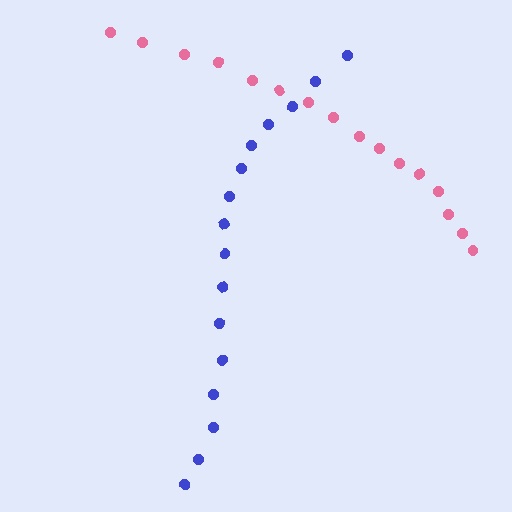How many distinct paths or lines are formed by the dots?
There are 2 distinct paths.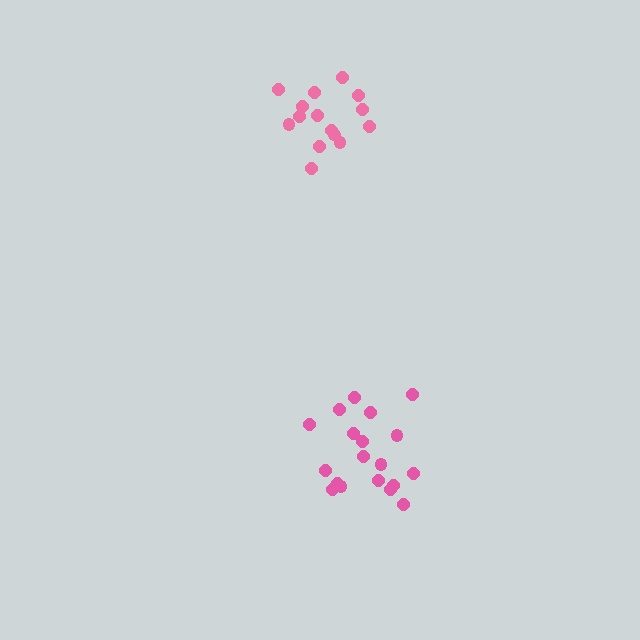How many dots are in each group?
Group 1: 19 dots, Group 2: 15 dots (34 total).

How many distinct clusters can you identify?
There are 2 distinct clusters.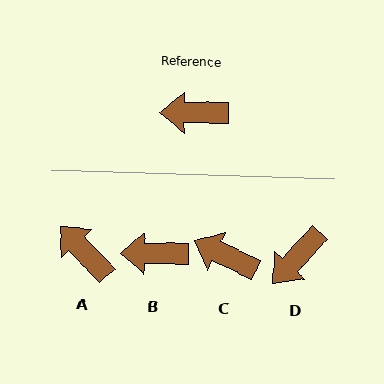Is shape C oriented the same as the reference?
No, it is off by about 25 degrees.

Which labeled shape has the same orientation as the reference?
B.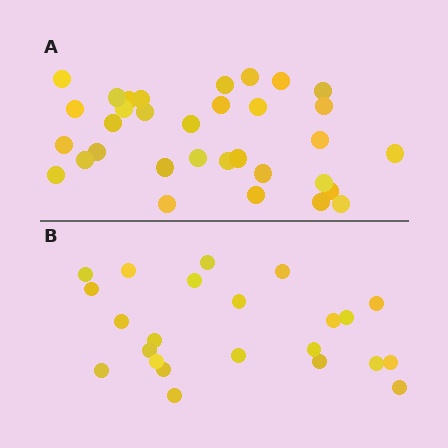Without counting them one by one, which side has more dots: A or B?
Region A (the top region) has more dots.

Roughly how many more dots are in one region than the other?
Region A has roughly 10 or so more dots than region B.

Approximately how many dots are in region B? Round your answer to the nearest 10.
About 20 dots. (The exact count is 23, which rounds to 20.)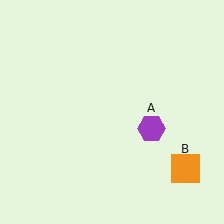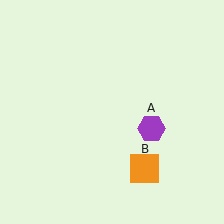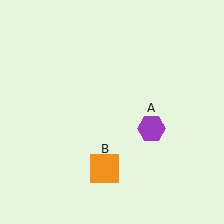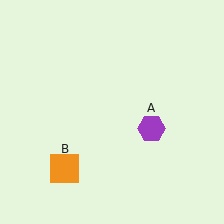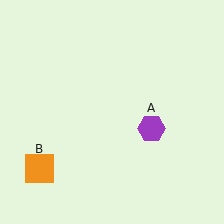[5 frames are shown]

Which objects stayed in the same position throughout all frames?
Purple hexagon (object A) remained stationary.